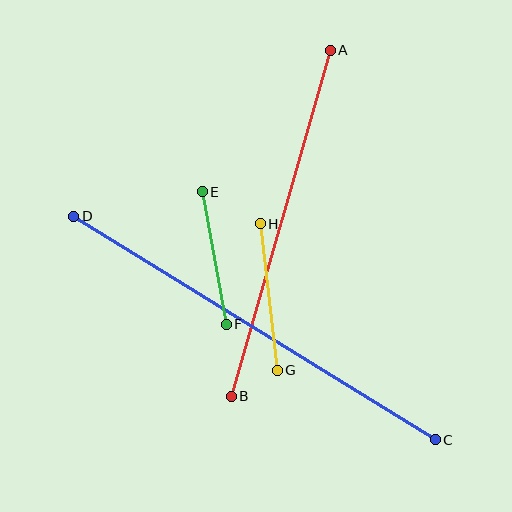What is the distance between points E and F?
The distance is approximately 134 pixels.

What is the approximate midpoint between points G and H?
The midpoint is at approximately (269, 297) pixels.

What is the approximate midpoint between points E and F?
The midpoint is at approximately (214, 258) pixels.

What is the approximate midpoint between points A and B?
The midpoint is at approximately (281, 223) pixels.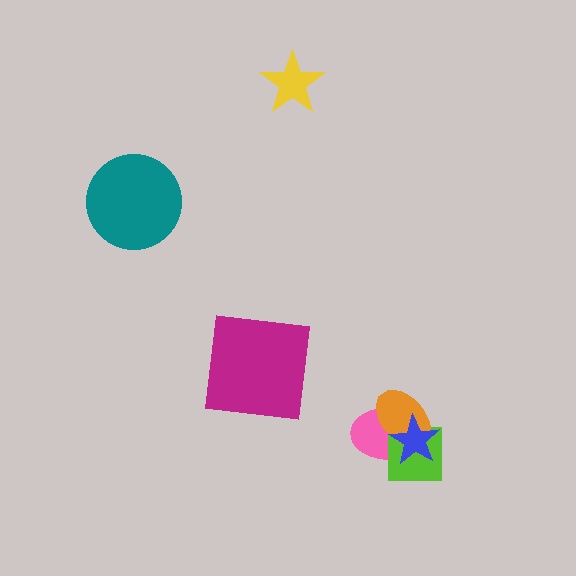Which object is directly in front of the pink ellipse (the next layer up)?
The lime square is directly in front of the pink ellipse.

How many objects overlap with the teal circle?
0 objects overlap with the teal circle.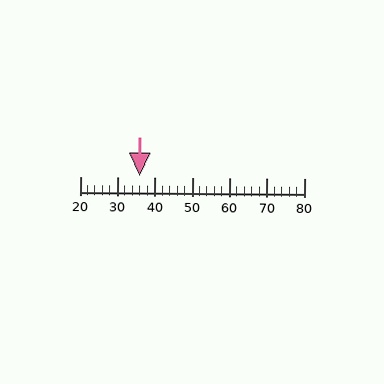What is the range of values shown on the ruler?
The ruler shows values from 20 to 80.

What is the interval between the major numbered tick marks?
The major tick marks are spaced 10 units apart.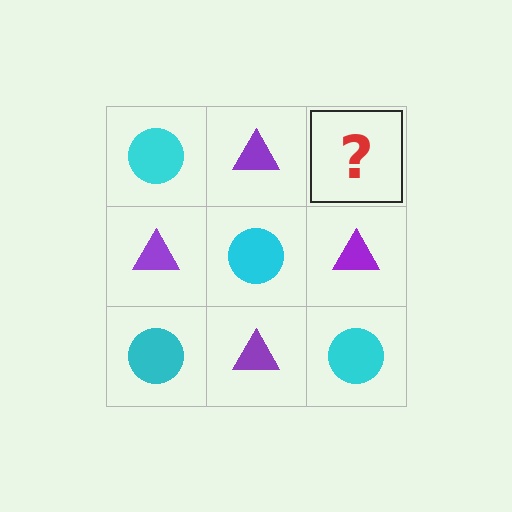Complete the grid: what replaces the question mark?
The question mark should be replaced with a cyan circle.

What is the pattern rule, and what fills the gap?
The rule is that it alternates cyan circle and purple triangle in a checkerboard pattern. The gap should be filled with a cyan circle.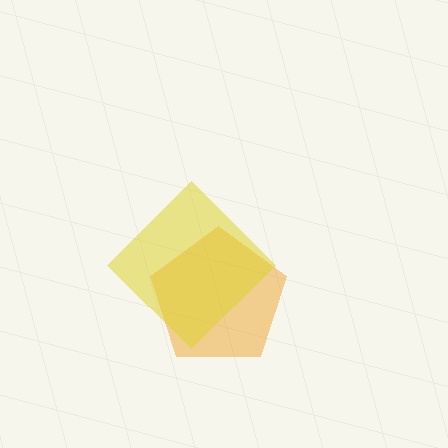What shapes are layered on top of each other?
The layered shapes are: an orange pentagon, a yellow diamond.